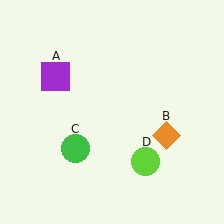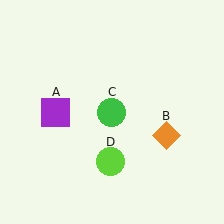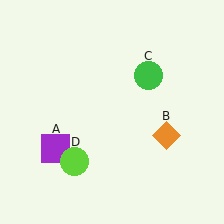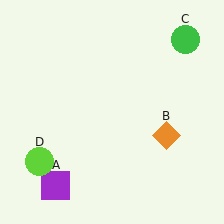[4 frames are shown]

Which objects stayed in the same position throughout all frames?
Orange diamond (object B) remained stationary.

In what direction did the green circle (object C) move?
The green circle (object C) moved up and to the right.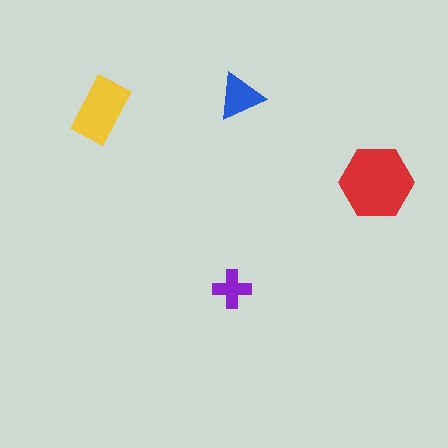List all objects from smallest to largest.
The purple cross, the blue triangle, the yellow rectangle, the red hexagon.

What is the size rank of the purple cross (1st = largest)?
4th.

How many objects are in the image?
There are 4 objects in the image.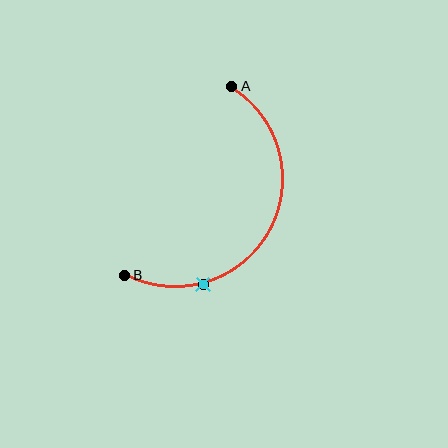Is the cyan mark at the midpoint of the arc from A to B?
No. The cyan mark lies on the arc but is closer to endpoint B. The arc midpoint would be at the point on the curve equidistant along the arc from both A and B.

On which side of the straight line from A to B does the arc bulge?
The arc bulges to the right of the straight line connecting A and B.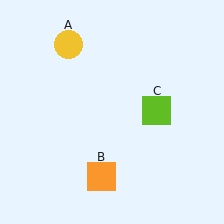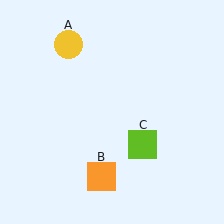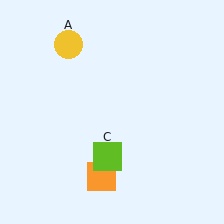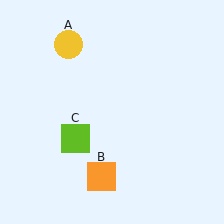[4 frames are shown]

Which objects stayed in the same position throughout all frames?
Yellow circle (object A) and orange square (object B) remained stationary.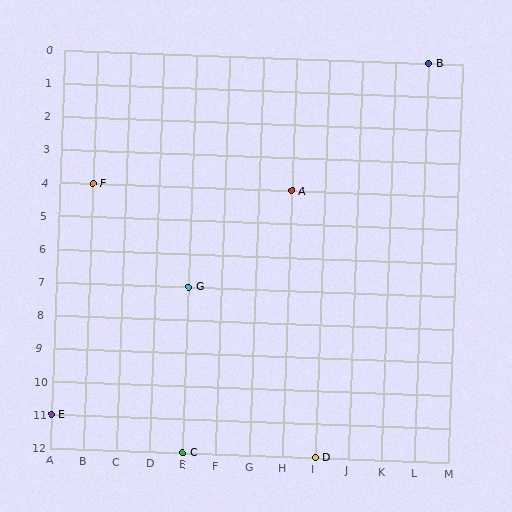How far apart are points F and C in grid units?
Points F and C are 3 columns and 8 rows apart (about 8.5 grid units diagonally).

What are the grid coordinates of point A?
Point A is at grid coordinates (H, 4).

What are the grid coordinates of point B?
Point B is at grid coordinates (L, 0).